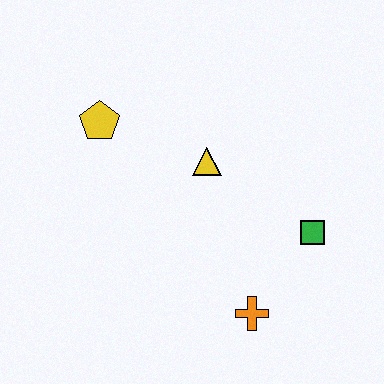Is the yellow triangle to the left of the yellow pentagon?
No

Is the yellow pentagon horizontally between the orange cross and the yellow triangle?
No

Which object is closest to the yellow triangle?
The yellow pentagon is closest to the yellow triangle.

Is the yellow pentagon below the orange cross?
No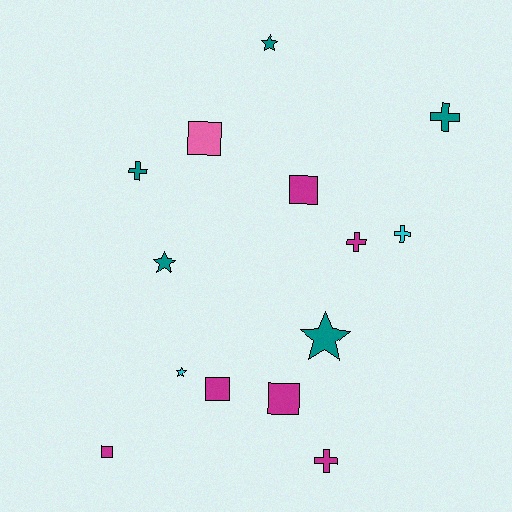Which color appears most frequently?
Magenta, with 6 objects.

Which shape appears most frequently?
Square, with 5 objects.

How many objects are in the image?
There are 14 objects.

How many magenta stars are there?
There are no magenta stars.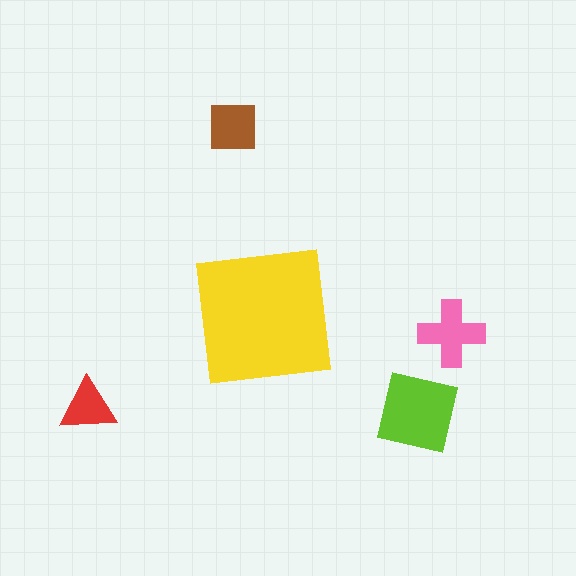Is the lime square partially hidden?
No, the lime square is fully visible.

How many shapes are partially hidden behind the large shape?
0 shapes are partially hidden.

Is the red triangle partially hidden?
No, the red triangle is fully visible.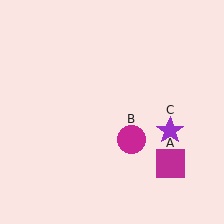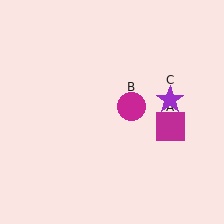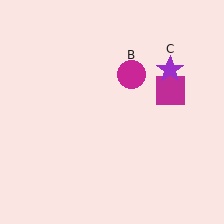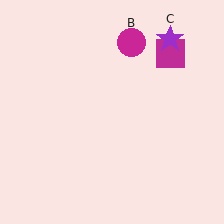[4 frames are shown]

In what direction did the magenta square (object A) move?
The magenta square (object A) moved up.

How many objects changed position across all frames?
3 objects changed position: magenta square (object A), magenta circle (object B), purple star (object C).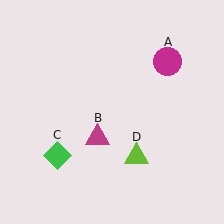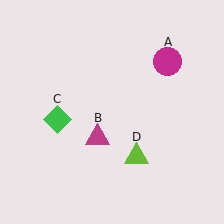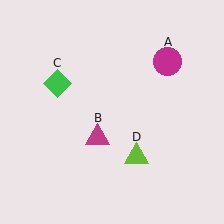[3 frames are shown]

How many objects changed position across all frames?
1 object changed position: green diamond (object C).